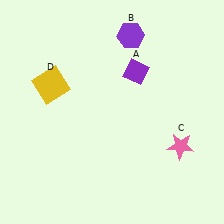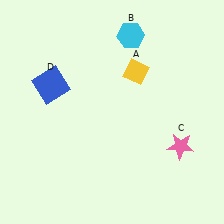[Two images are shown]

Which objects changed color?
A changed from purple to yellow. B changed from purple to cyan. D changed from yellow to blue.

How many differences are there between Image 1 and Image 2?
There are 3 differences between the two images.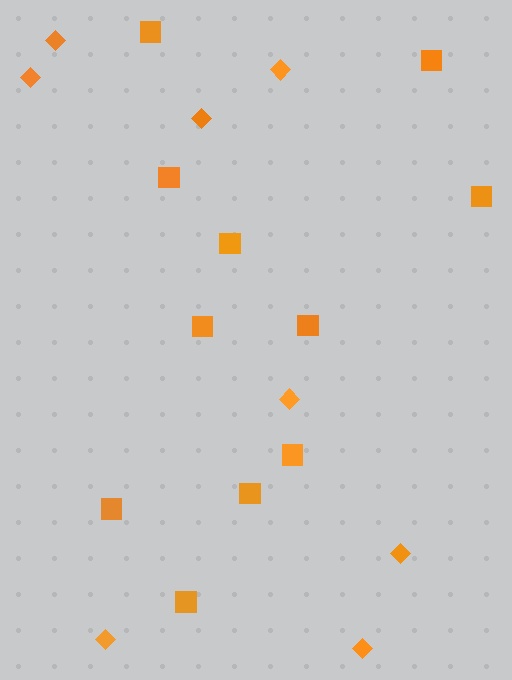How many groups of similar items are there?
There are 2 groups: one group of squares (11) and one group of diamonds (8).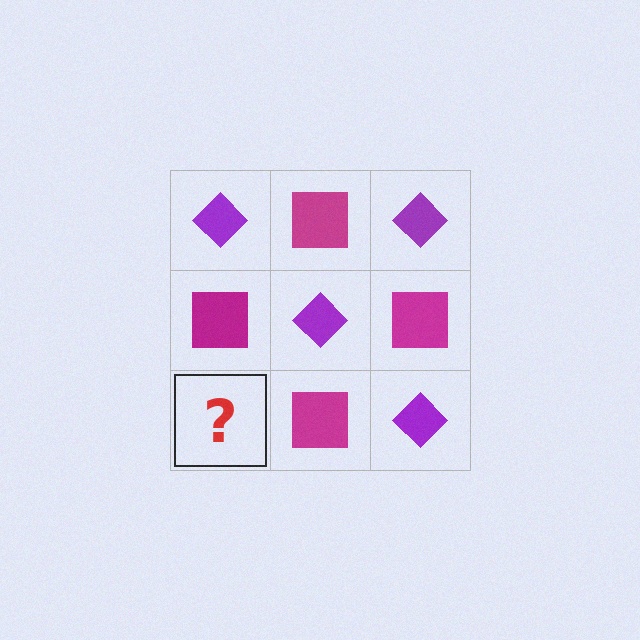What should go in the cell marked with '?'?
The missing cell should contain a purple diamond.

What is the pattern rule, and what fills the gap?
The rule is that it alternates purple diamond and magenta square in a checkerboard pattern. The gap should be filled with a purple diamond.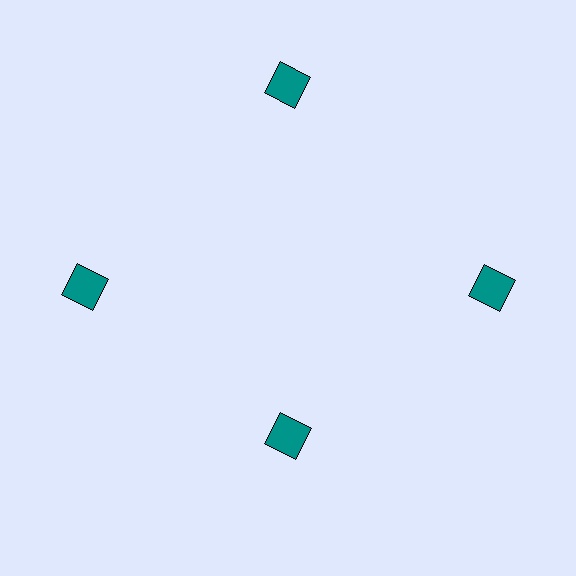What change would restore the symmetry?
The symmetry would be restored by moving it outward, back onto the ring so that all 4 squares sit at equal angles and equal distance from the center.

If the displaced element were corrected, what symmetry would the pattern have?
It would have 4-fold rotational symmetry — the pattern would map onto itself every 90 degrees.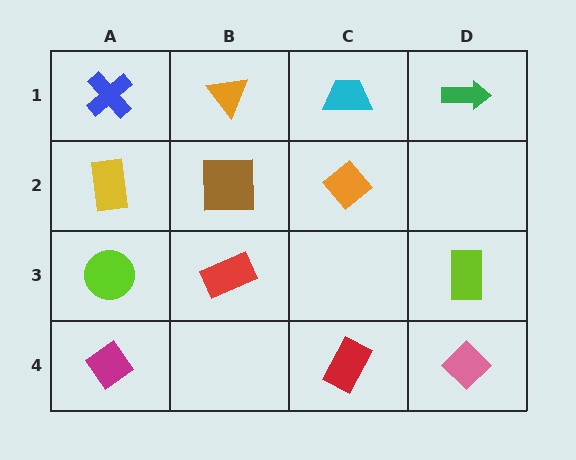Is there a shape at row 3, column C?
No, that cell is empty.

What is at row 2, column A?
A yellow rectangle.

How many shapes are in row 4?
3 shapes.